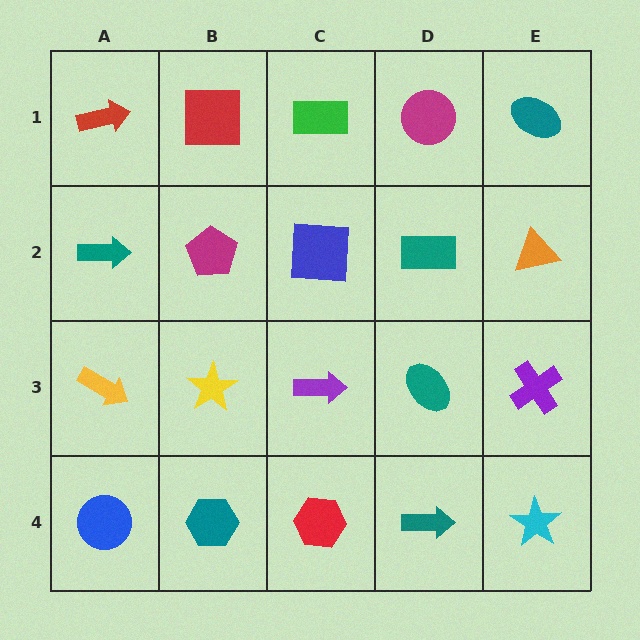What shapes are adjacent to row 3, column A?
A teal arrow (row 2, column A), a blue circle (row 4, column A), a yellow star (row 3, column B).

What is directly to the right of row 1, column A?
A red square.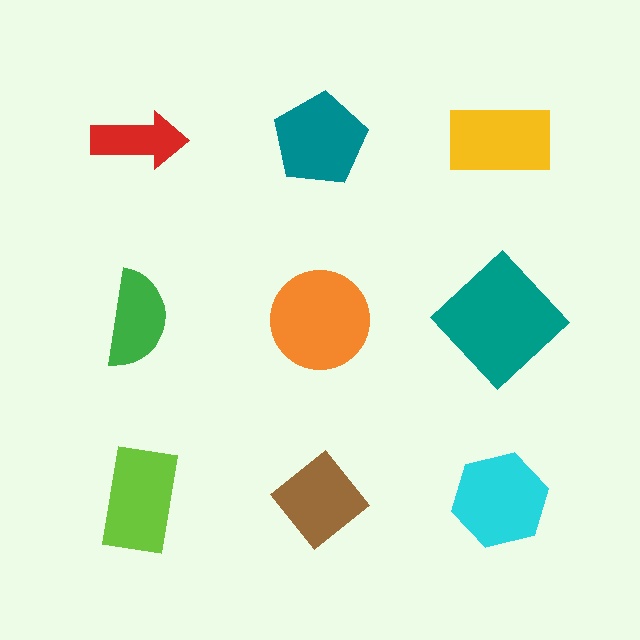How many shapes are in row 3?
3 shapes.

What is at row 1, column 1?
A red arrow.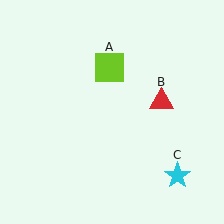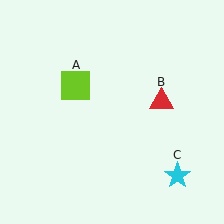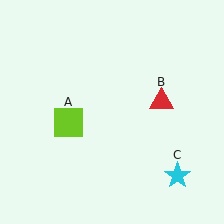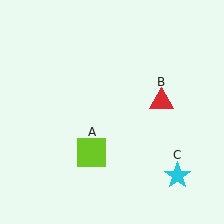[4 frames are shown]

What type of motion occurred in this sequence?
The lime square (object A) rotated counterclockwise around the center of the scene.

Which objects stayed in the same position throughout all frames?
Red triangle (object B) and cyan star (object C) remained stationary.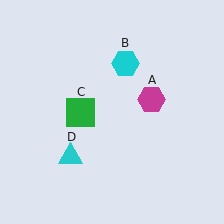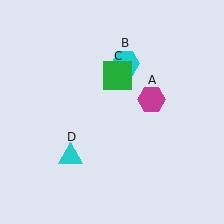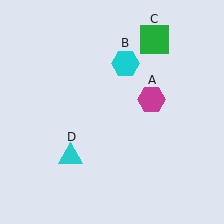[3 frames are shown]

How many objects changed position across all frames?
1 object changed position: green square (object C).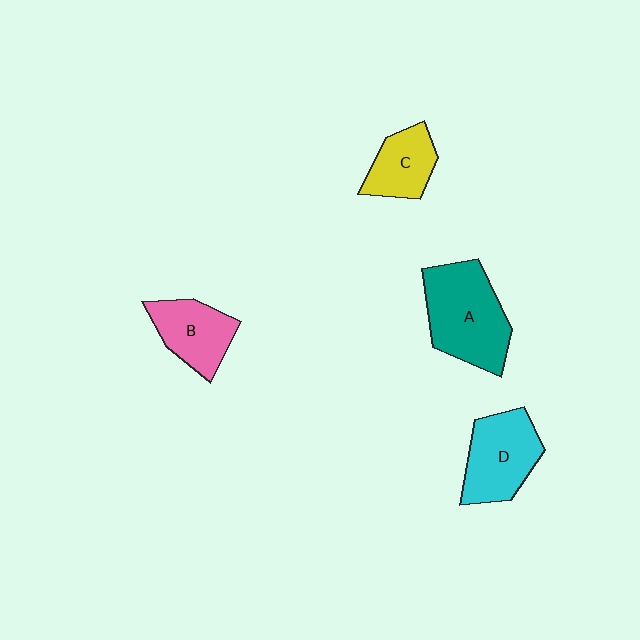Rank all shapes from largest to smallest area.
From largest to smallest: A (teal), D (cyan), B (pink), C (yellow).